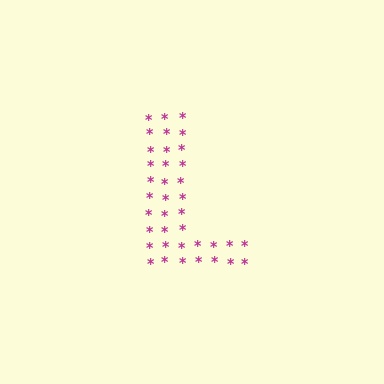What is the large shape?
The large shape is the letter L.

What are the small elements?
The small elements are asterisks.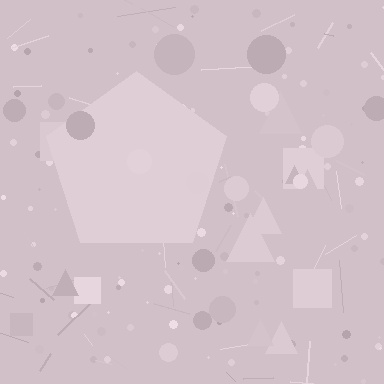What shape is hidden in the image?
A pentagon is hidden in the image.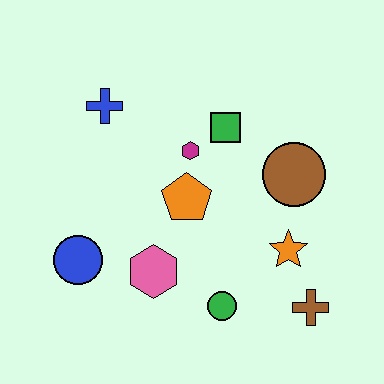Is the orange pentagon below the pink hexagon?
No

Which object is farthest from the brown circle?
The blue circle is farthest from the brown circle.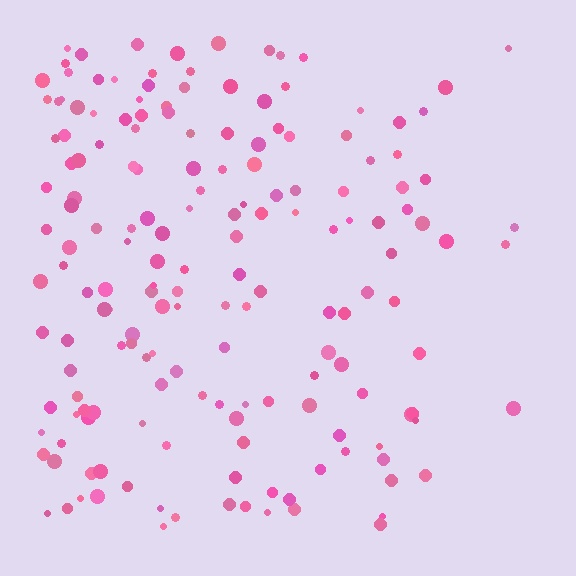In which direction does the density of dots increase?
From right to left, with the left side densest.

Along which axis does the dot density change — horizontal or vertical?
Horizontal.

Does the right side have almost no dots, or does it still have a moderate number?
Still a moderate number, just noticeably fewer than the left.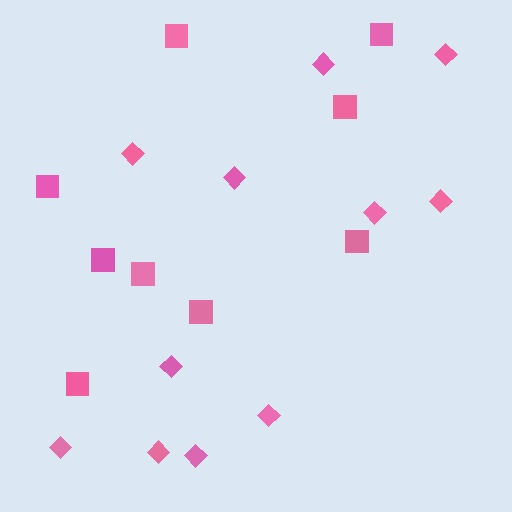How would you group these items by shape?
There are 2 groups: one group of diamonds (11) and one group of squares (9).